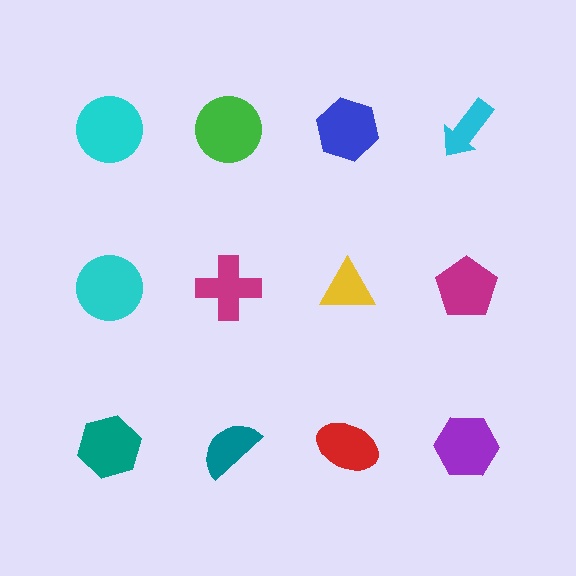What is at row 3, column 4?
A purple hexagon.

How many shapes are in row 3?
4 shapes.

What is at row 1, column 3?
A blue hexagon.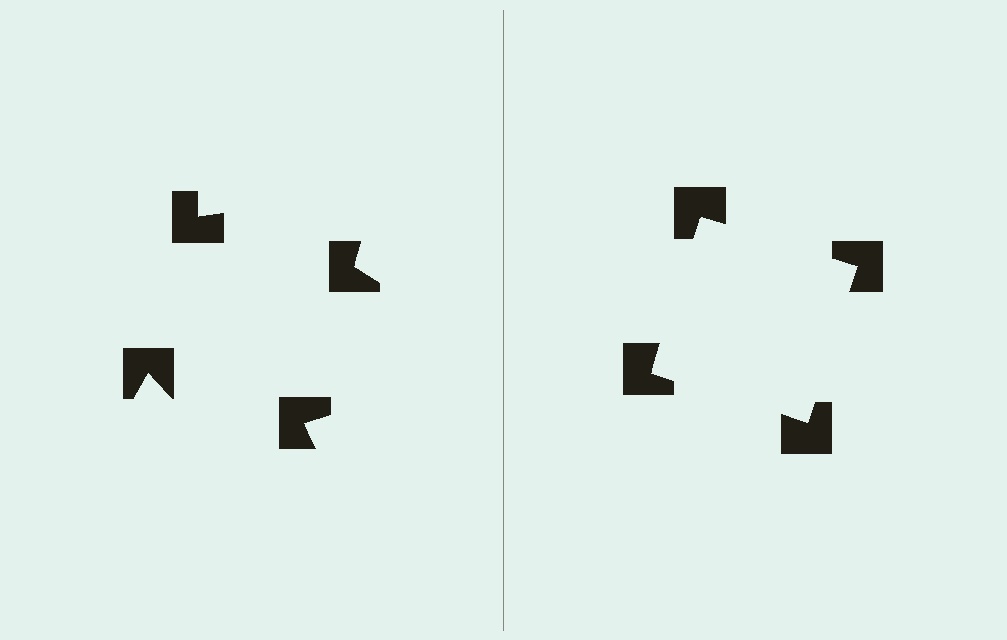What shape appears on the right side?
An illusory square.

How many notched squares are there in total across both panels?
8 — 4 on each side.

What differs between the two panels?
The notched squares are positioned identically on both sides; only the wedge orientations differ. On the right they align to a square; on the left they are misaligned.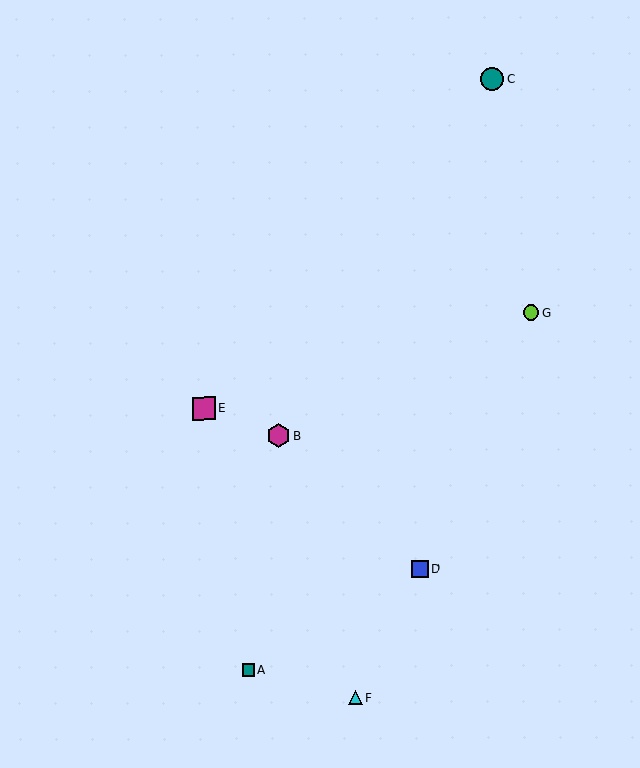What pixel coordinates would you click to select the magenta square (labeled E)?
Click at (204, 408) to select the magenta square E.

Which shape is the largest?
The teal circle (labeled C) is the largest.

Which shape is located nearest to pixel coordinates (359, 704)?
The cyan triangle (labeled F) at (356, 697) is nearest to that location.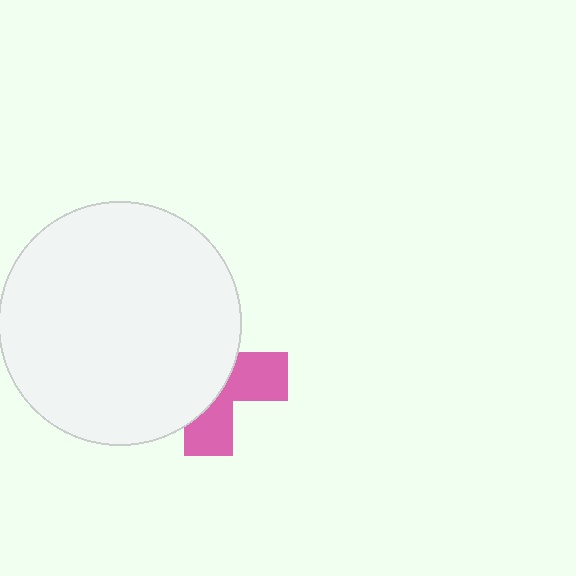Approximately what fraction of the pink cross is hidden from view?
Roughly 61% of the pink cross is hidden behind the white circle.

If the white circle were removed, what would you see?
You would see the complete pink cross.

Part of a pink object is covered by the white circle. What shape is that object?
It is a cross.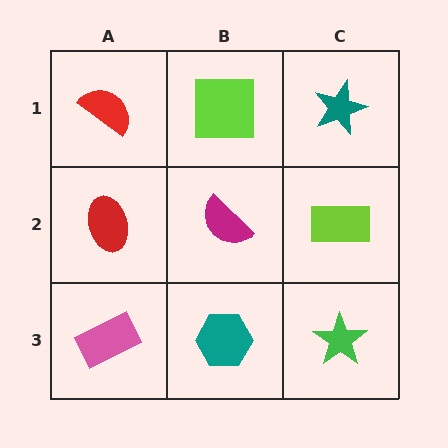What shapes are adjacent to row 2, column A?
A red semicircle (row 1, column A), a pink rectangle (row 3, column A), a magenta semicircle (row 2, column B).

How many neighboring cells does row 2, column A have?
3.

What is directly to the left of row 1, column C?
A lime square.